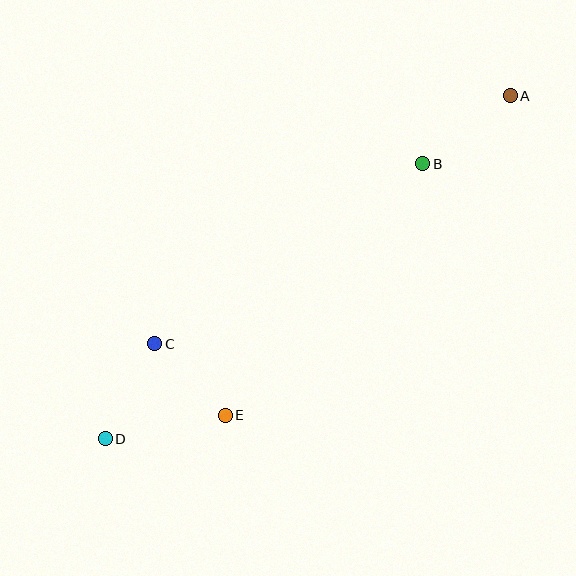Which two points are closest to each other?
Points C and E are closest to each other.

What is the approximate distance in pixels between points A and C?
The distance between A and C is approximately 433 pixels.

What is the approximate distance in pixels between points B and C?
The distance between B and C is approximately 322 pixels.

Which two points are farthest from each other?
Points A and D are farthest from each other.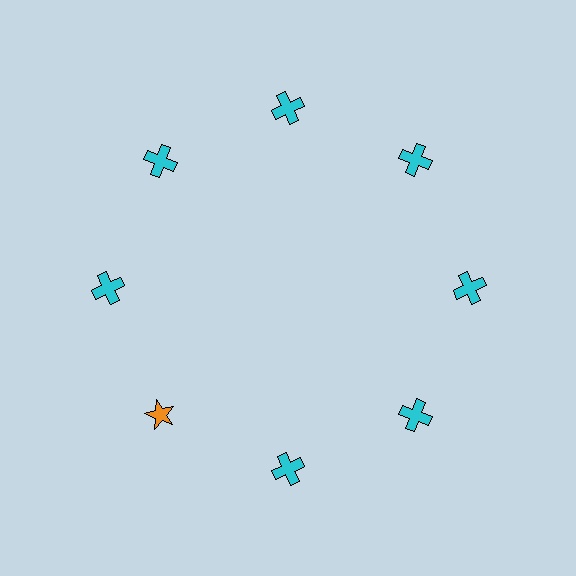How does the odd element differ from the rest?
It differs in both color (orange instead of cyan) and shape (star instead of cross).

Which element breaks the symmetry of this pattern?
The orange star at roughly the 8 o'clock position breaks the symmetry. All other shapes are cyan crosses.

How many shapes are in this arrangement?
There are 8 shapes arranged in a ring pattern.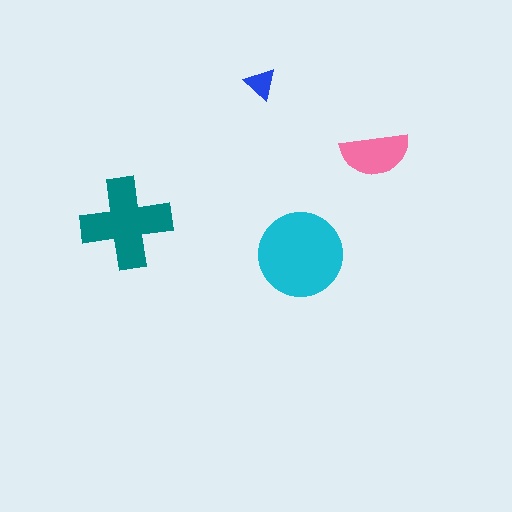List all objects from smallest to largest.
The blue triangle, the pink semicircle, the teal cross, the cyan circle.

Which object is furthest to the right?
The pink semicircle is rightmost.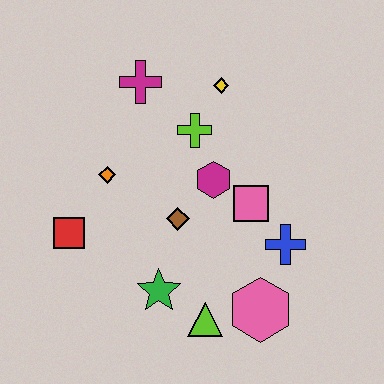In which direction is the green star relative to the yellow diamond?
The green star is below the yellow diamond.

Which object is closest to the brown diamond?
The magenta hexagon is closest to the brown diamond.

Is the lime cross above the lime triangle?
Yes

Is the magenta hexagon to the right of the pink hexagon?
No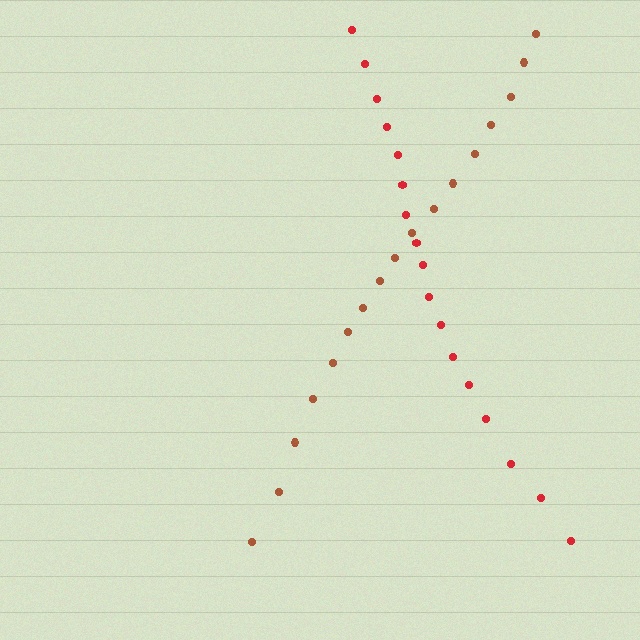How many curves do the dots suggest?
There are 2 distinct paths.